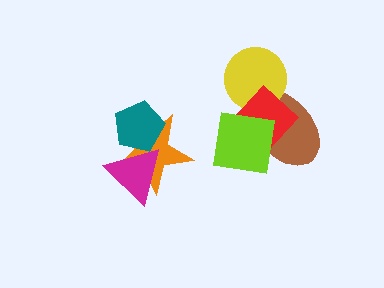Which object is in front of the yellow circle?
The red diamond is in front of the yellow circle.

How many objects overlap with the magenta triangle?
2 objects overlap with the magenta triangle.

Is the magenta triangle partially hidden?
No, no other shape covers it.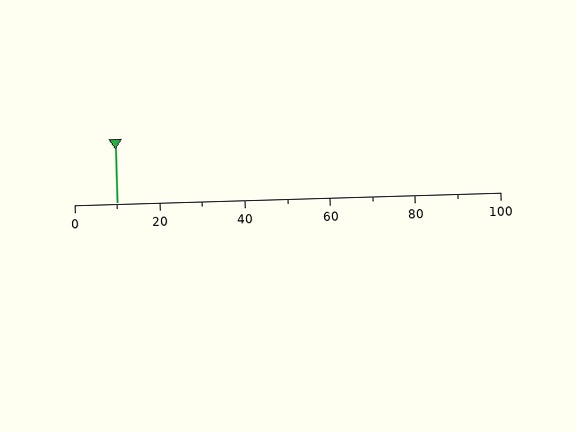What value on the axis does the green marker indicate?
The marker indicates approximately 10.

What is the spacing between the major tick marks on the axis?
The major ticks are spaced 20 apart.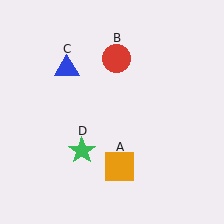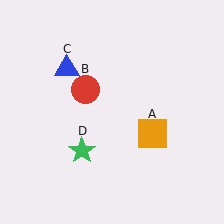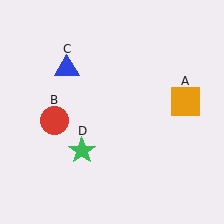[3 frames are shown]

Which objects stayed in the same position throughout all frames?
Blue triangle (object C) and green star (object D) remained stationary.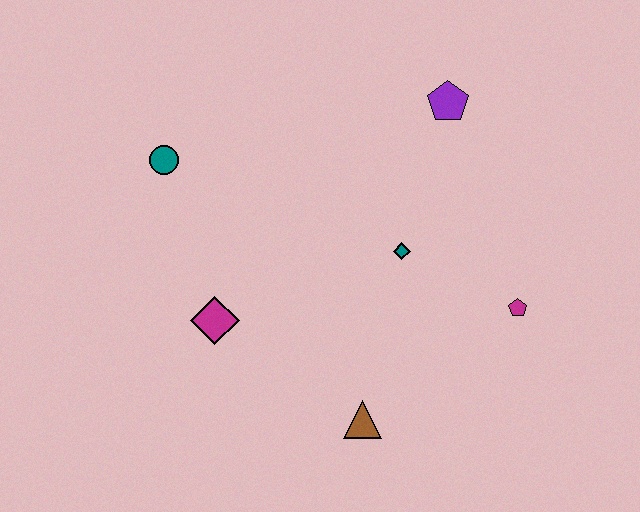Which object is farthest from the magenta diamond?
The purple pentagon is farthest from the magenta diamond.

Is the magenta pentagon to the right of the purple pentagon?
Yes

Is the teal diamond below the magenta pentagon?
No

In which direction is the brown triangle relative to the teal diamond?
The brown triangle is below the teal diamond.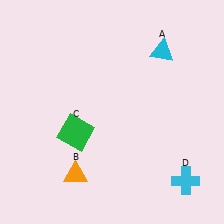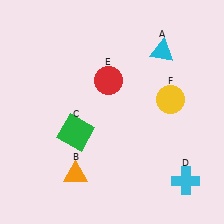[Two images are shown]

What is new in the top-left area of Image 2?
A red circle (E) was added in the top-left area of Image 2.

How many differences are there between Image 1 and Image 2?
There are 2 differences between the two images.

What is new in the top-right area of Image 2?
A yellow circle (F) was added in the top-right area of Image 2.